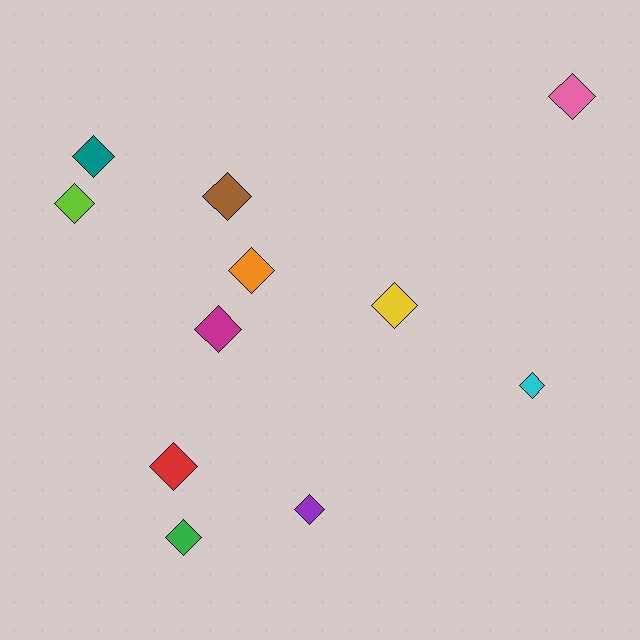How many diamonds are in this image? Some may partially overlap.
There are 11 diamonds.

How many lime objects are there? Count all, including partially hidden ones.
There is 1 lime object.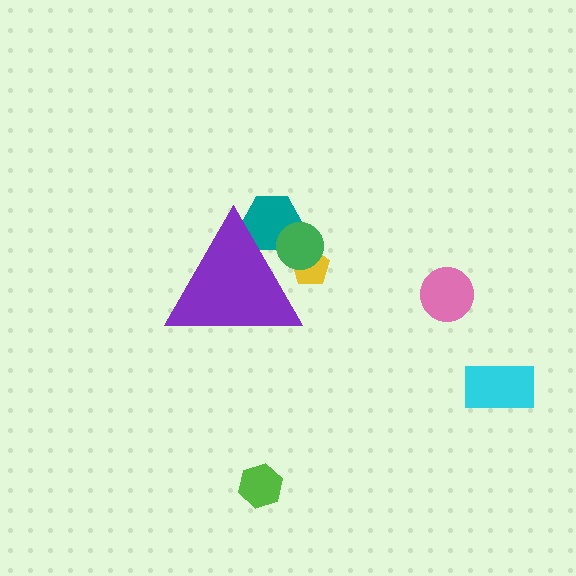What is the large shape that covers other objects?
A purple triangle.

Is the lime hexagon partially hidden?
No, the lime hexagon is fully visible.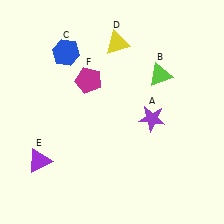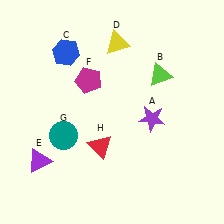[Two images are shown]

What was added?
A teal circle (G), a red triangle (H) were added in Image 2.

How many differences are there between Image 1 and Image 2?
There are 2 differences between the two images.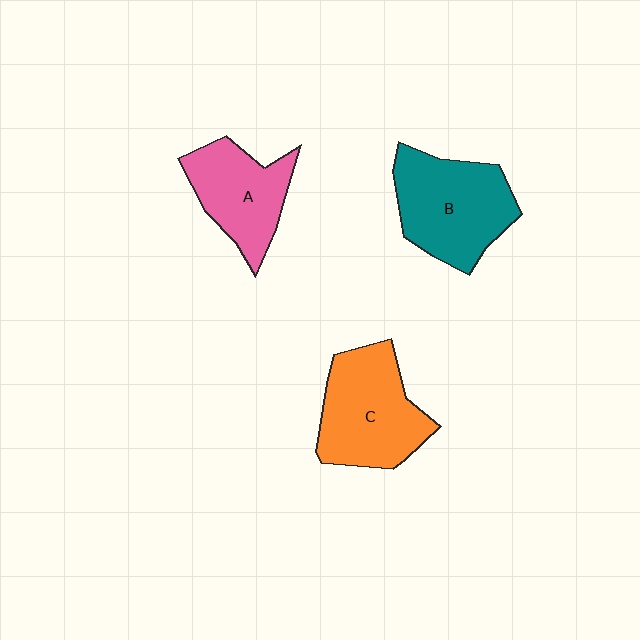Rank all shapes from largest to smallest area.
From largest to smallest: B (teal), C (orange), A (pink).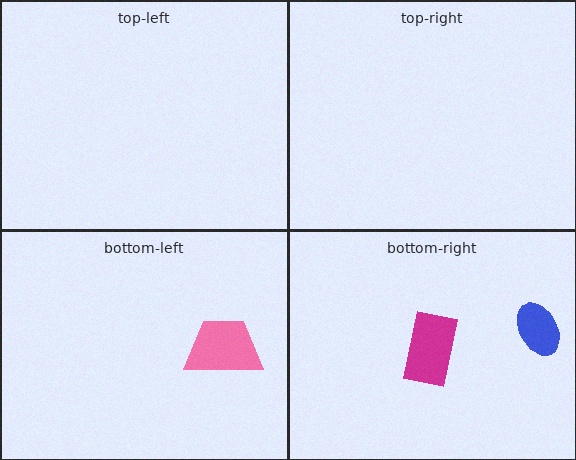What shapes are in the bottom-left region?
The pink trapezoid.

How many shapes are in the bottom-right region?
2.